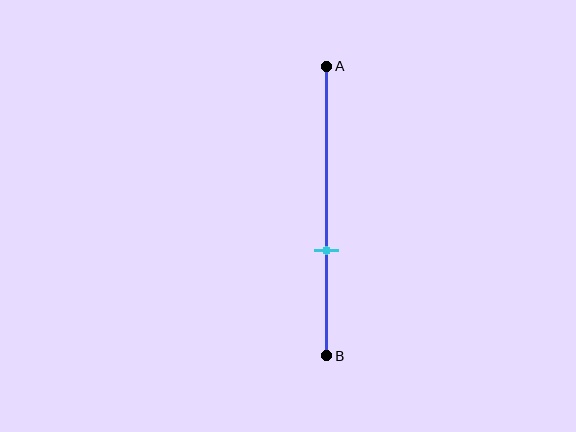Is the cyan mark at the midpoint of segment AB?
No, the mark is at about 65% from A, not at the 50% midpoint.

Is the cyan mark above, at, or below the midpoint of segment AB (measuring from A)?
The cyan mark is below the midpoint of segment AB.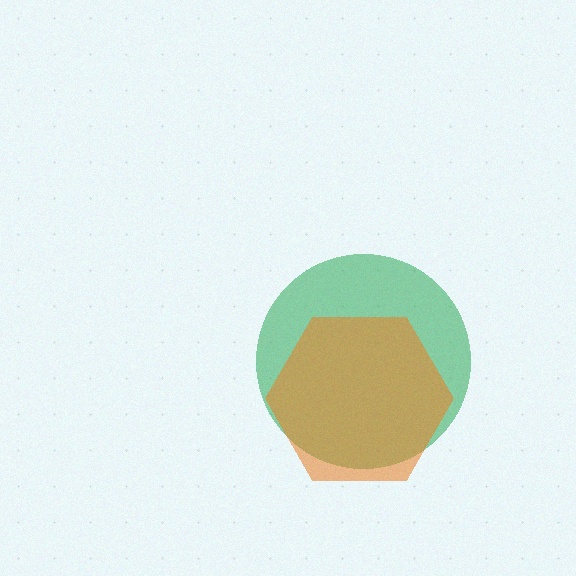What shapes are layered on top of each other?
The layered shapes are: a green circle, an orange hexagon.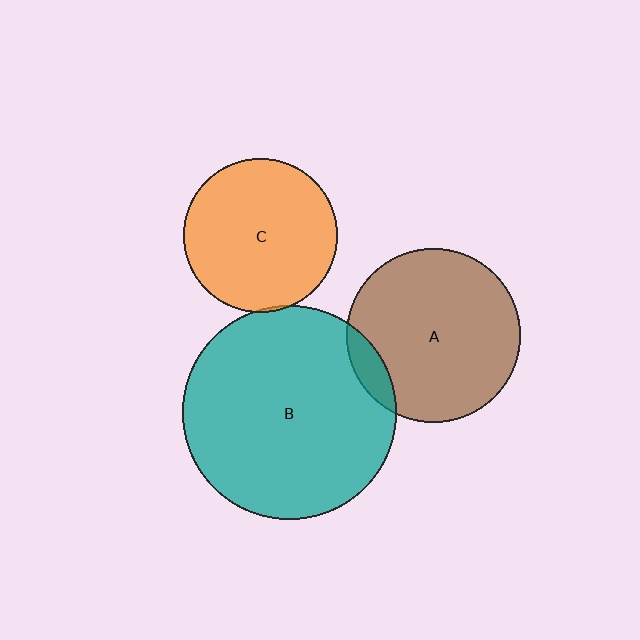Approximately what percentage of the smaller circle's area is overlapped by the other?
Approximately 10%.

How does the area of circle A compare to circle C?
Approximately 1.3 times.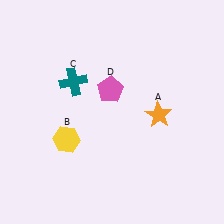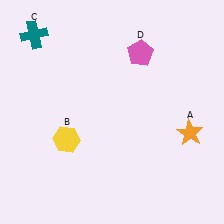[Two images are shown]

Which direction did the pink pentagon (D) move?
The pink pentagon (D) moved up.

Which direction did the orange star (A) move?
The orange star (A) moved right.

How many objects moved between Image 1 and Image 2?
3 objects moved between the two images.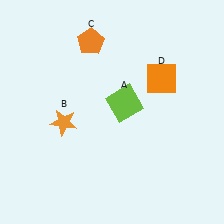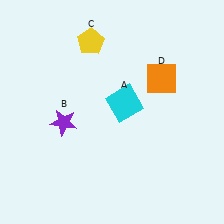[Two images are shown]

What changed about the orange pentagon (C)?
In Image 1, C is orange. In Image 2, it changed to yellow.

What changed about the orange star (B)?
In Image 1, B is orange. In Image 2, it changed to purple.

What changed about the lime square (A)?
In Image 1, A is lime. In Image 2, it changed to cyan.